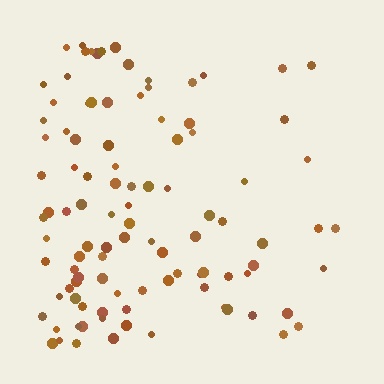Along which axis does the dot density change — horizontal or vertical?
Horizontal.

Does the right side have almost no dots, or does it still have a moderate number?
Still a moderate number, just noticeably fewer than the left.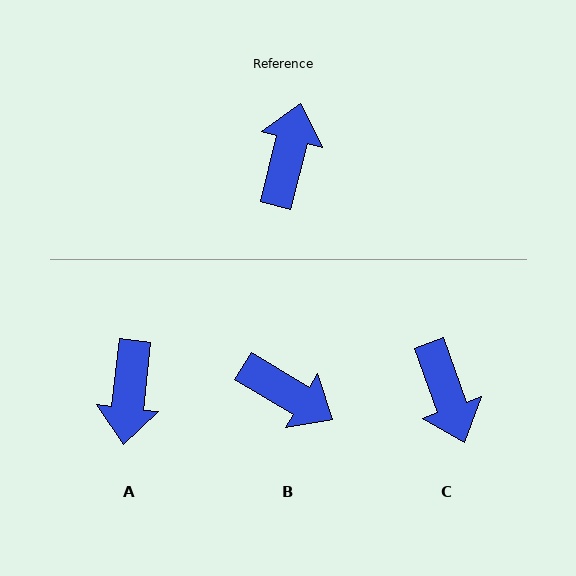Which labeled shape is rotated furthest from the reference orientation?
A, about 172 degrees away.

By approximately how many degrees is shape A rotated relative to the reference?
Approximately 172 degrees clockwise.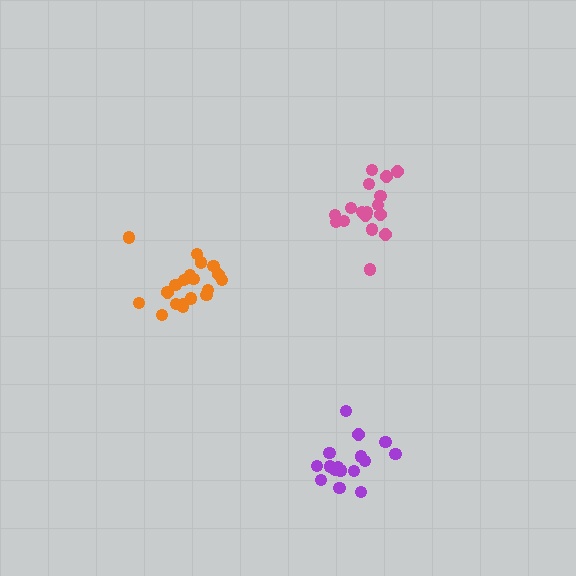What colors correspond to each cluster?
The clusters are colored: pink, purple, orange.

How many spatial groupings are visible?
There are 3 spatial groupings.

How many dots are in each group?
Group 1: 17 dots, Group 2: 17 dots, Group 3: 20 dots (54 total).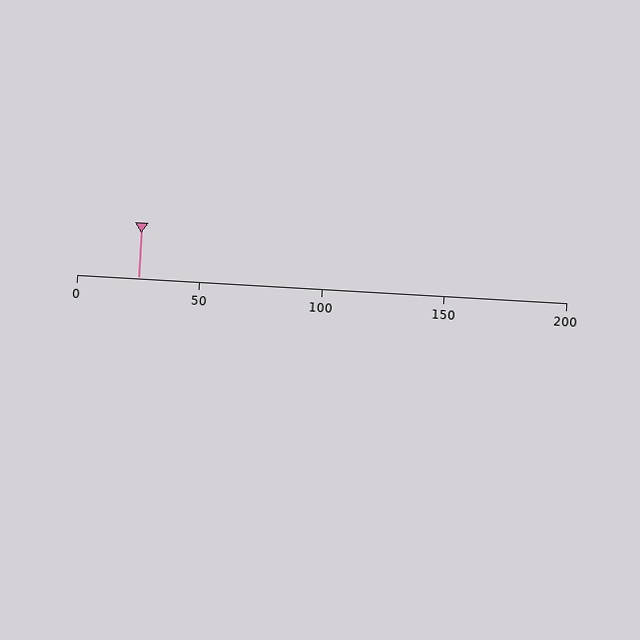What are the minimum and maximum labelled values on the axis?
The axis runs from 0 to 200.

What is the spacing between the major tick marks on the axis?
The major ticks are spaced 50 apart.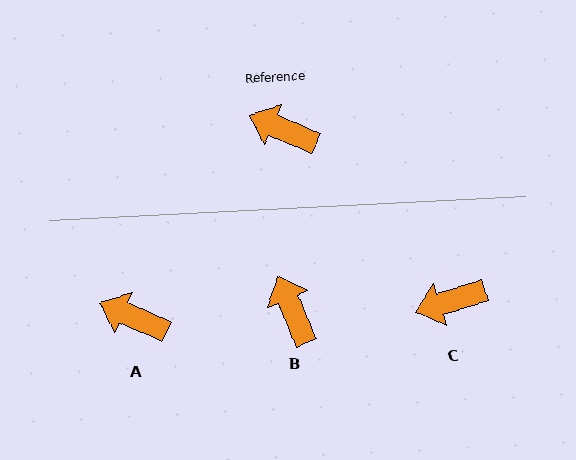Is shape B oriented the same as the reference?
No, it is off by about 44 degrees.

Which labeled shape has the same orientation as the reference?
A.